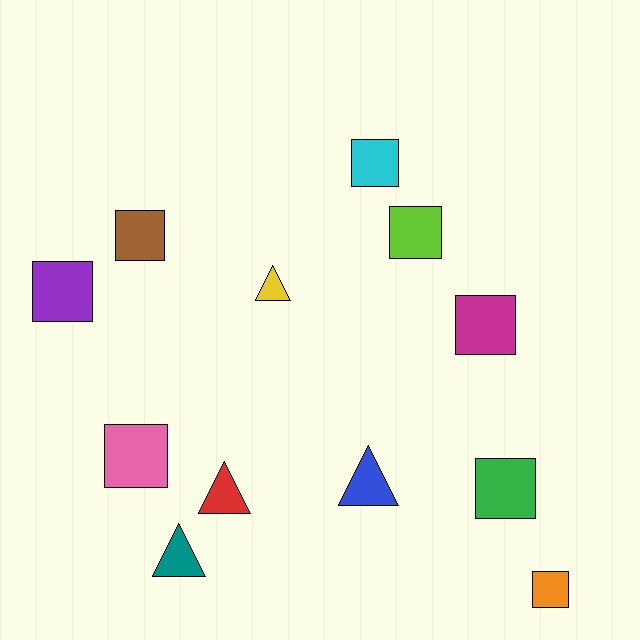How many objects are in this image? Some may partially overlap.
There are 12 objects.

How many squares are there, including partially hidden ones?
There are 8 squares.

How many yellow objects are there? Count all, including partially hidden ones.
There is 1 yellow object.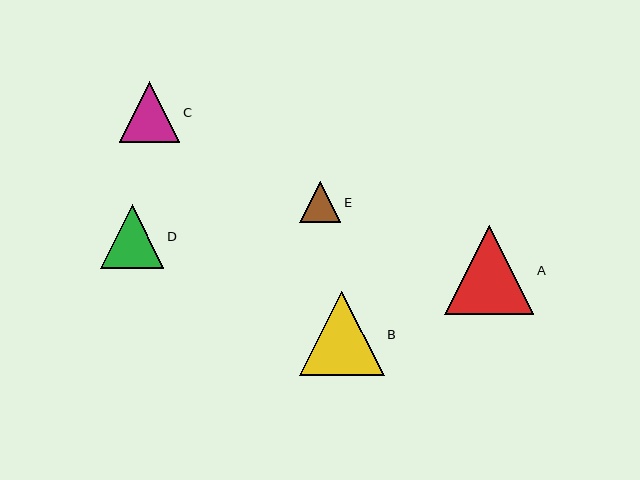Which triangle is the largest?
Triangle A is the largest with a size of approximately 90 pixels.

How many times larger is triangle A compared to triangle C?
Triangle A is approximately 1.5 times the size of triangle C.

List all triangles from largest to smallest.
From largest to smallest: A, B, D, C, E.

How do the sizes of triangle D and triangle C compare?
Triangle D and triangle C are approximately the same size.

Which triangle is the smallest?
Triangle E is the smallest with a size of approximately 41 pixels.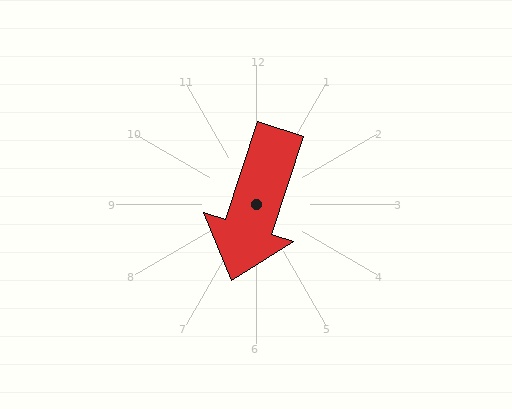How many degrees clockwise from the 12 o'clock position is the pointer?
Approximately 198 degrees.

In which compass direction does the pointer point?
South.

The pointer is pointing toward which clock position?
Roughly 7 o'clock.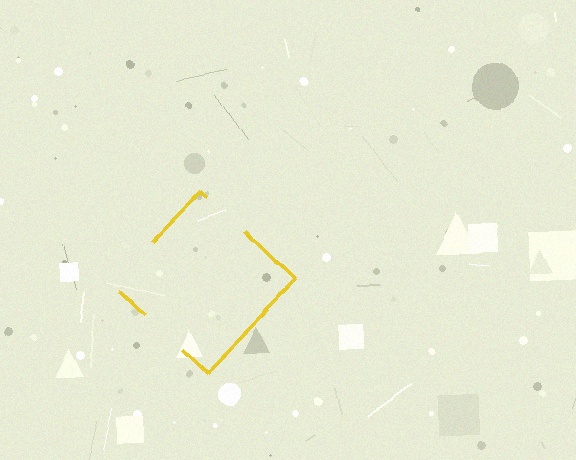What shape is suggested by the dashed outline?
The dashed outline suggests a diamond.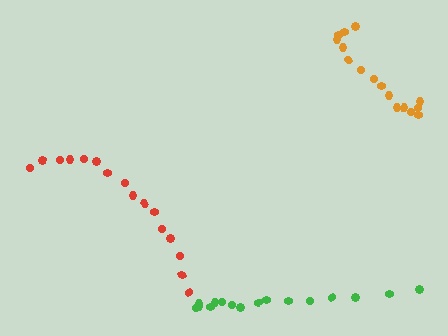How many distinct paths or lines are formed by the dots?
There are 3 distinct paths.